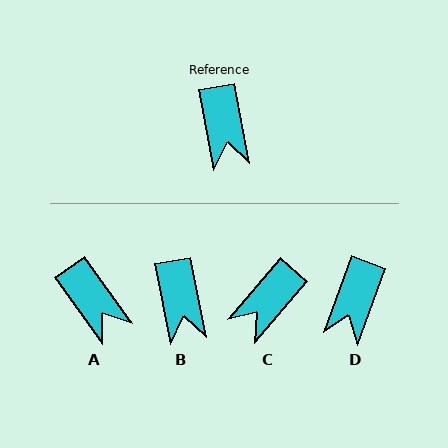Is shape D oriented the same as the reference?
No, it is off by about 31 degrees.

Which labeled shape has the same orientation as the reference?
B.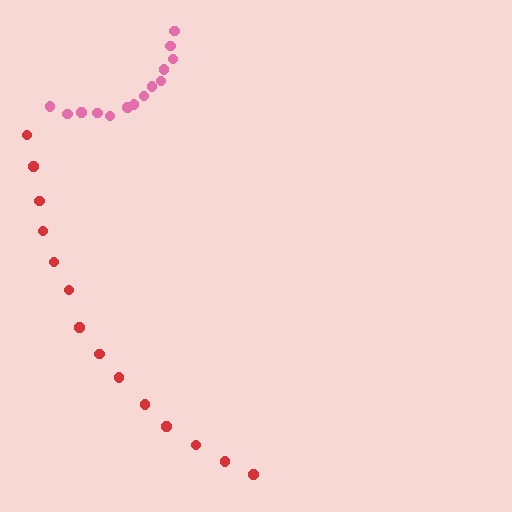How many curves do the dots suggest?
There are 2 distinct paths.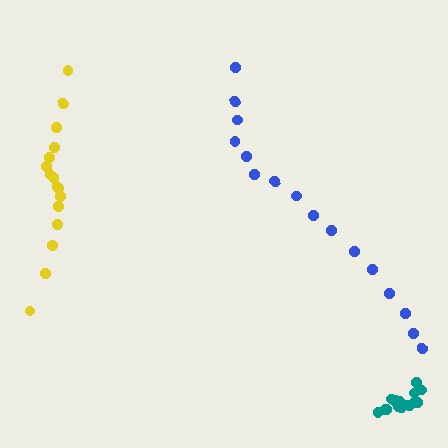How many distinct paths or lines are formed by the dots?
There are 3 distinct paths.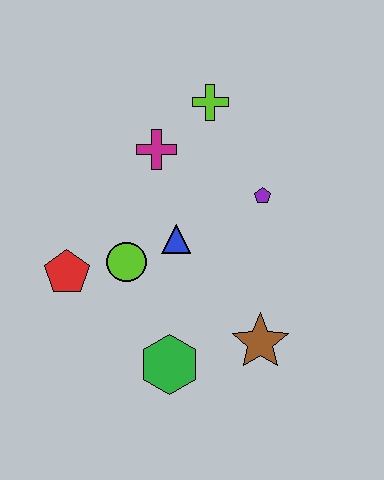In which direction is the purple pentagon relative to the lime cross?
The purple pentagon is below the lime cross.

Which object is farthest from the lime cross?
The green hexagon is farthest from the lime cross.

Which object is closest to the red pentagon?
The lime circle is closest to the red pentagon.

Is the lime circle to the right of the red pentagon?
Yes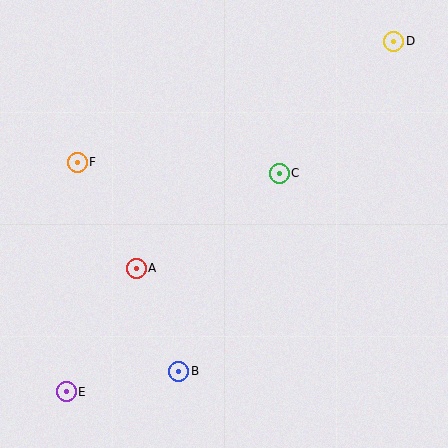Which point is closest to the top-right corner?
Point D is closest to the top-right corner.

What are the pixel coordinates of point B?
Point B is at (179, 371).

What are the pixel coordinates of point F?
Point F is at (77, 162).